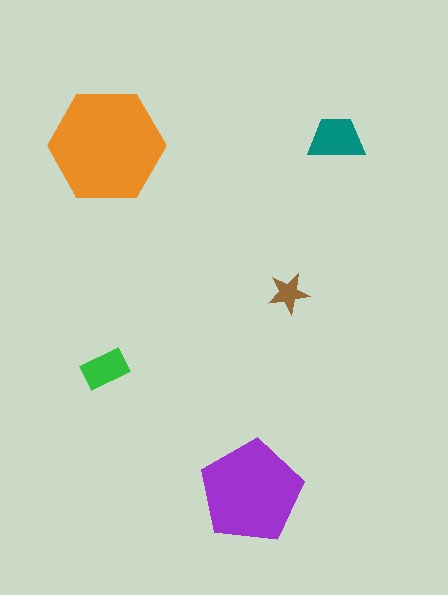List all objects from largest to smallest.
The orange hexagon, the purple pentagon, the teal trapezoid, the green rectangle, the brown star.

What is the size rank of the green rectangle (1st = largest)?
4th.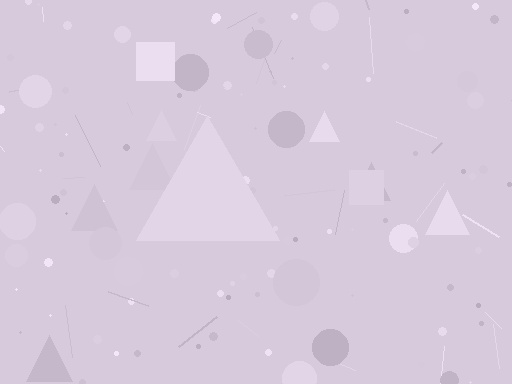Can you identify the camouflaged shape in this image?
The camouflaged shape is a triangle.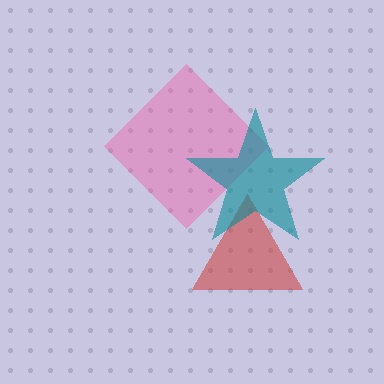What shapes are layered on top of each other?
The layered shapes are: a pink diamond, a red triangle, a teal star.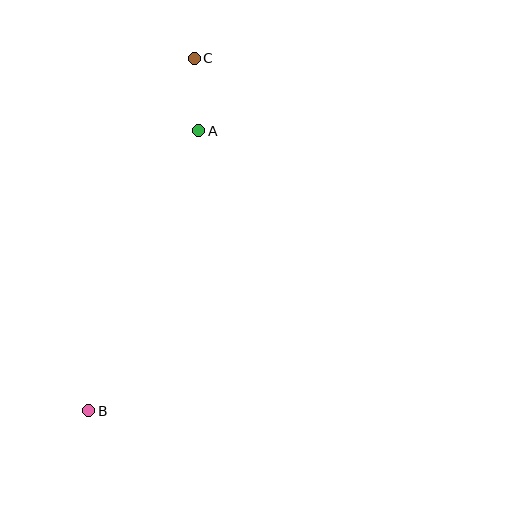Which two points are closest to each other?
Points A and C are closest to each other.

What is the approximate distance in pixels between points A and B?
The distance between A and B is approximately 301 pixels.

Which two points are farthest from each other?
Points B and C are farthest from each other.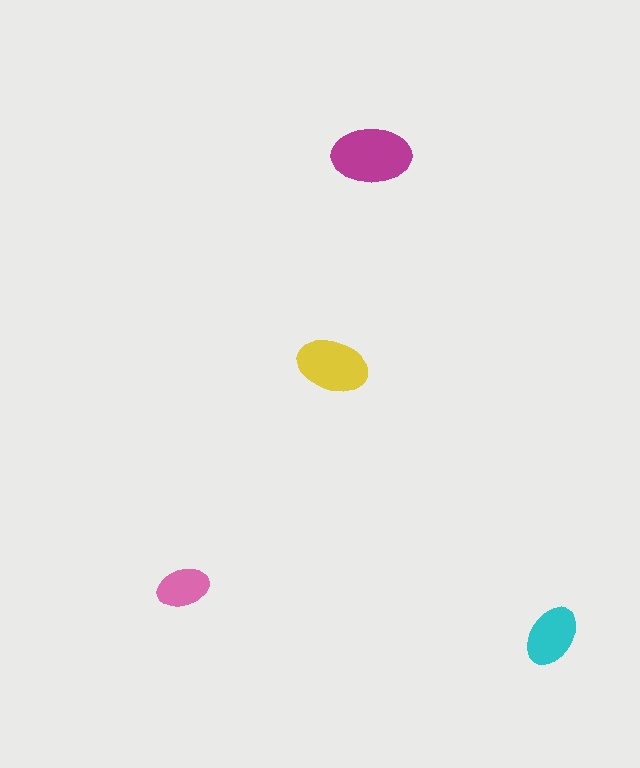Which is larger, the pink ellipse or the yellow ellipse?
The yellow one.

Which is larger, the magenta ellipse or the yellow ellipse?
The magenta one.